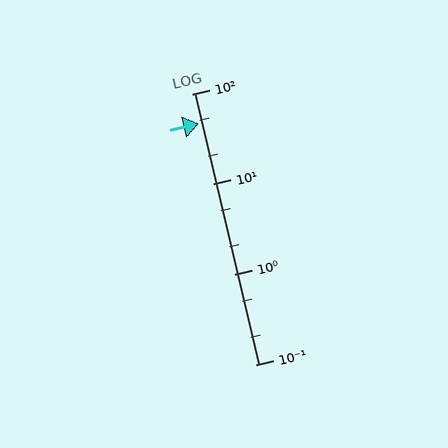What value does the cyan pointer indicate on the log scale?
The pointer indicates approximately 47.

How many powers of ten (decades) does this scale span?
The scale spans 3 decades, from 0.1 to 100.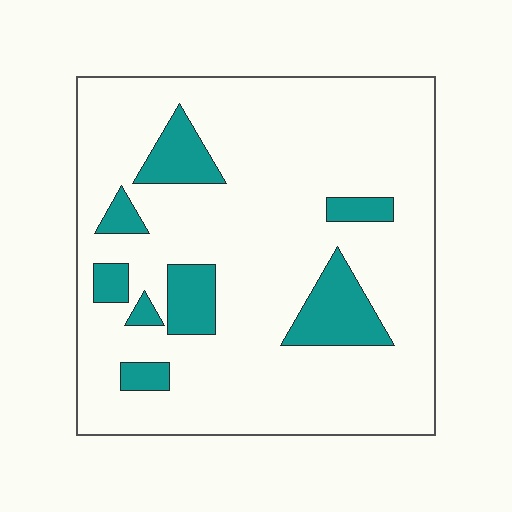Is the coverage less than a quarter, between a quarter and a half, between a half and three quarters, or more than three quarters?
Less than a quarter.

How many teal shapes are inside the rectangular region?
8.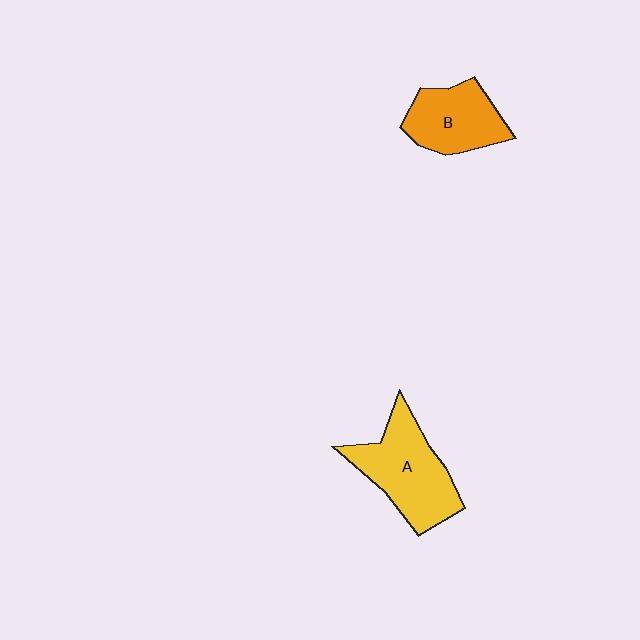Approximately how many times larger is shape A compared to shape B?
Approximately 1.3 times.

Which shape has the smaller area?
Shape B (orange).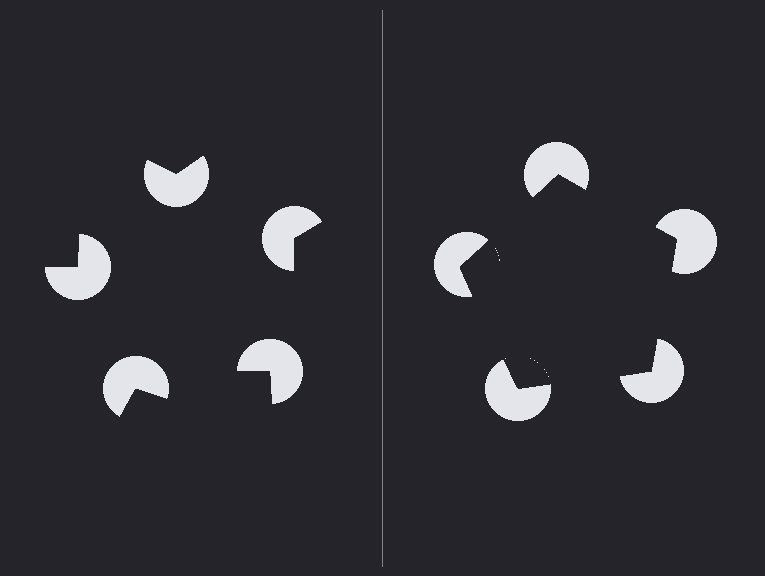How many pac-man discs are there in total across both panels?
10 — 5 on each side.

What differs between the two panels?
The pac-man discs are positioned identically on both sides; only the wedge orientations differ. On the right they align to a pentagon; on the left they are misaligned.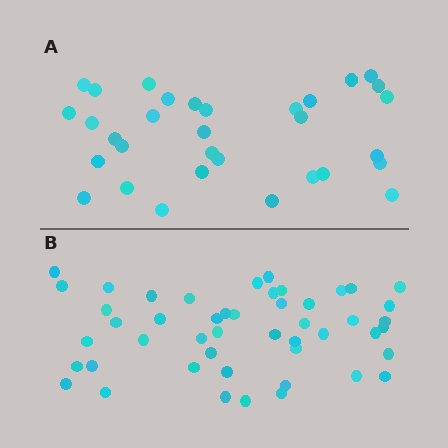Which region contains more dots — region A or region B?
Region B (the bottom region) has more dots.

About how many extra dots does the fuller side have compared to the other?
Region B has approximately 15 more dots than region A.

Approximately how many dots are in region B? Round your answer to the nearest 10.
About 50 dots. (The exact count is 48, which rounds to 50.)